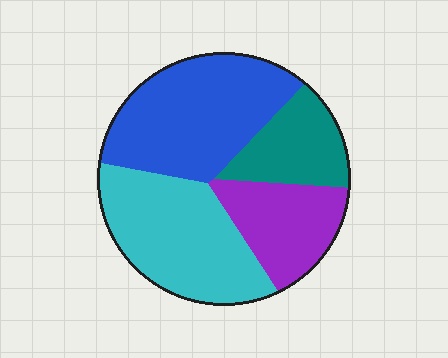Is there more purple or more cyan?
Cyan.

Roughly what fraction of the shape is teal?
Teal takes up less than a quarter of the shape.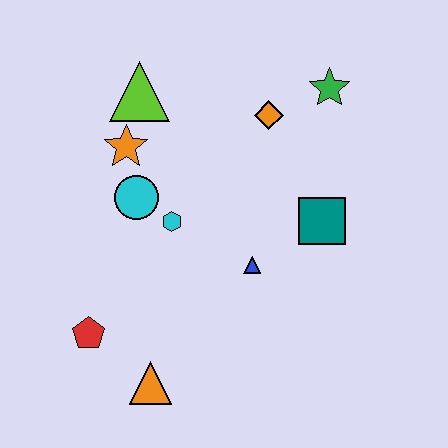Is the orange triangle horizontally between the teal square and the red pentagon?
Yes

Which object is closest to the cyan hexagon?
The cyan circle is closest to the cyan hexagon.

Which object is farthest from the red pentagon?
The green star is farthest from the red pentagon.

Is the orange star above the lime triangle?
No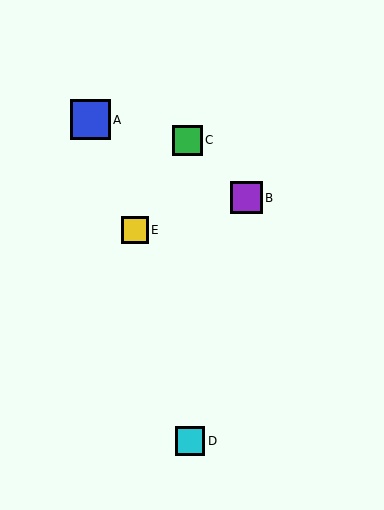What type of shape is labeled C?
Shape C is a green square.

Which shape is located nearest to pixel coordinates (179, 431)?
The cyan square (labeled D) at (190, 441) is nearest to that location.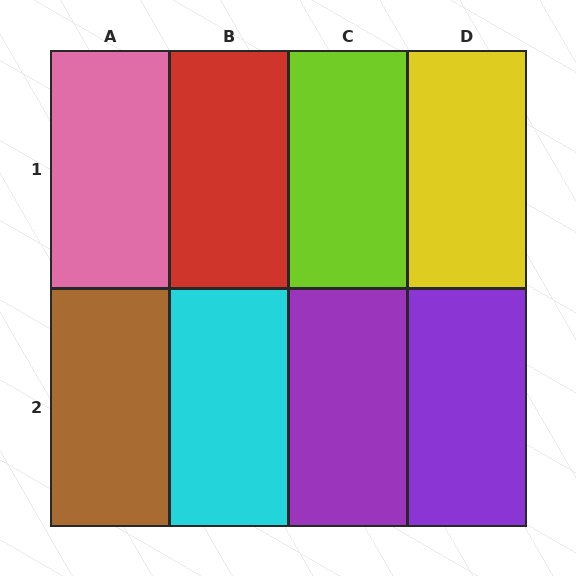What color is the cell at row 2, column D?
Purple.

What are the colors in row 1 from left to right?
Pink, red, lime, yellow.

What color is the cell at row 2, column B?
Cyan.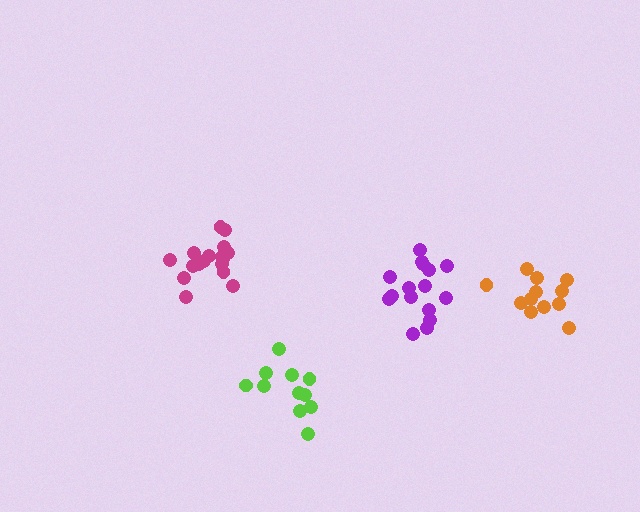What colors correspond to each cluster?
The clusters are colored: lime, magenta, purple, orange.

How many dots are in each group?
Group 1: 11 dots, Group 2: 17 dots, Group 3: 16 dots, Group 4: 12 dots (56 total).